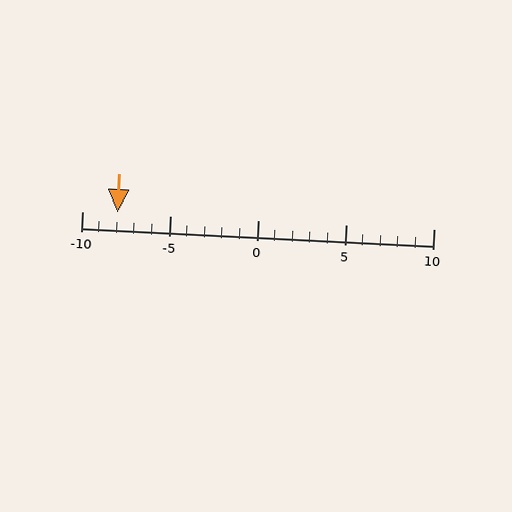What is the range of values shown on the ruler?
The ruler shows values from -10 to 10.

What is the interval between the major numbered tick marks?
The major tick marks are spaced 5 units apart.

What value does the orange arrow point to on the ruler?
The orange arrow points to approximately -8.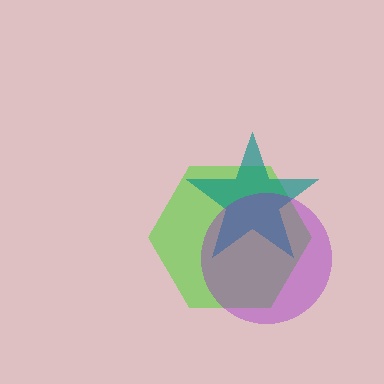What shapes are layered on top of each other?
The layered shapes are: a lime hexagon, a teal star, a purple circle.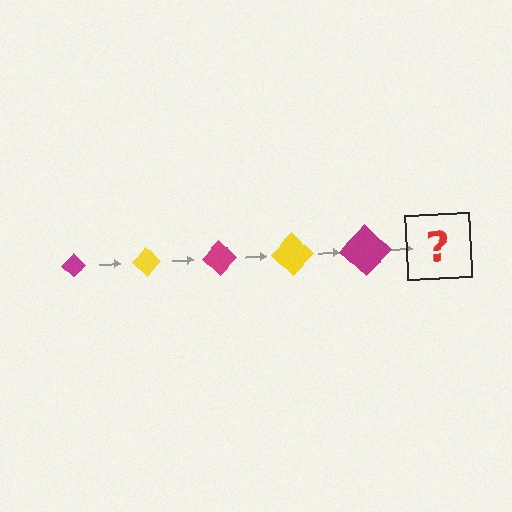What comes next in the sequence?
The next element should be a yellow diamond, larger than the previous one.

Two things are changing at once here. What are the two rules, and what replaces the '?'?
The two rules are that the diamond grows larger each step and the color cycles through magenta and yellow. The '?' should be a yellow diamond, larger than the previous one.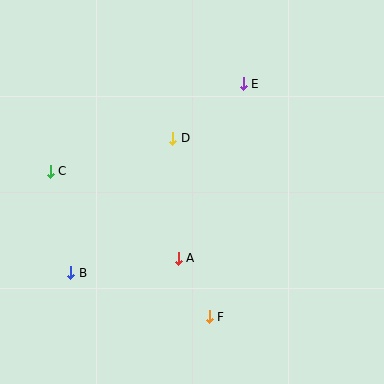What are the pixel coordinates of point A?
Point A is at (178, 258).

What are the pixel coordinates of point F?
Point F is at (209, 317).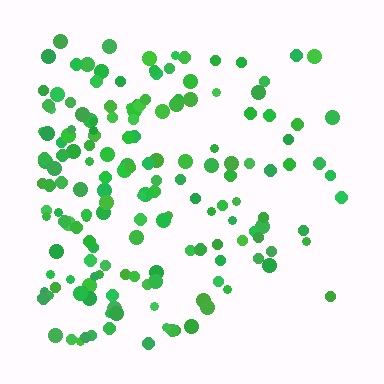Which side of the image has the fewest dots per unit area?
The right.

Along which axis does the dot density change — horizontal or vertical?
Horizontal.